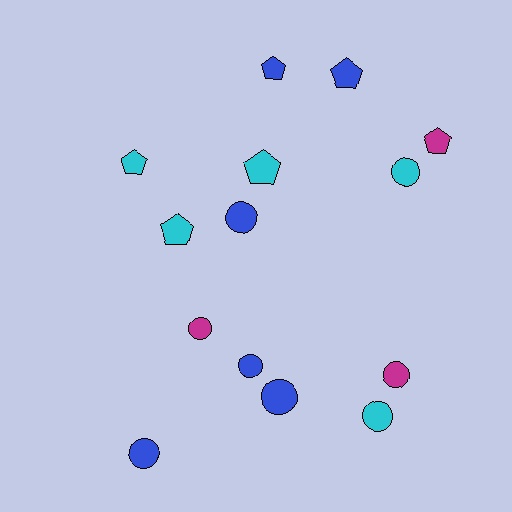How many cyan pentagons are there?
There are 3 cyan pentagons.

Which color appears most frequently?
Blue, with 6 objects.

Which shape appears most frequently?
Circle, with 8 objects.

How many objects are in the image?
There are 14 objects.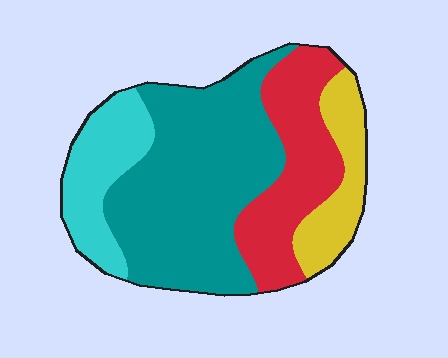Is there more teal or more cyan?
Teal.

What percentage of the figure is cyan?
Cyan covers 16% of the figure.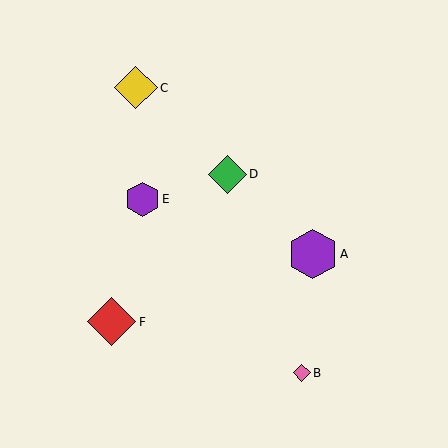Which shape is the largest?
The purple hexagon (labeled A) is the largest.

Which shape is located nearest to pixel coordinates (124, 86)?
The yellow diamond (labeled C) at (136, 88) is nearest to that location.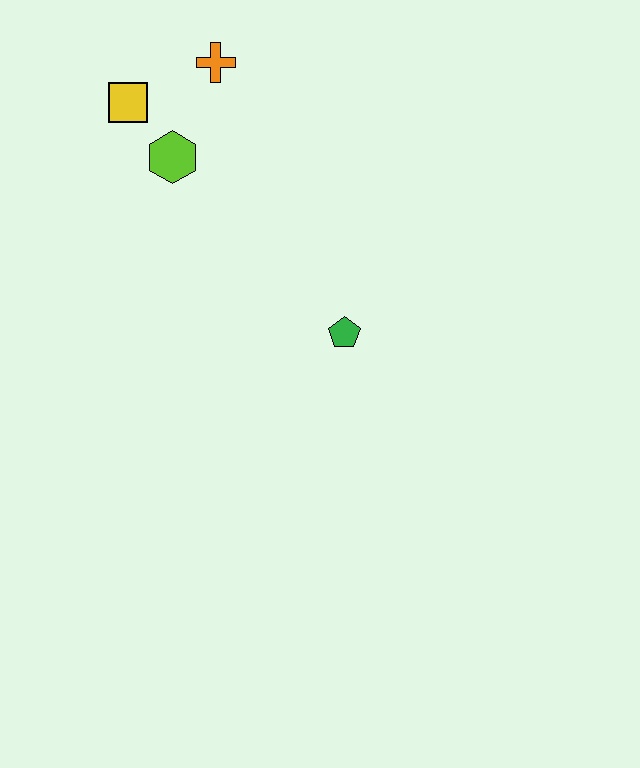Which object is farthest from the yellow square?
The green pentagon is farthest from the yellow square.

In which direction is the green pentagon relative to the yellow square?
The green pentagon is below the yellow square.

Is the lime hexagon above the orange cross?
No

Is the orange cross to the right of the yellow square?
Yes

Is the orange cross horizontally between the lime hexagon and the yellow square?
No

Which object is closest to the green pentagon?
The lime hexagon is closest to the green pentagon.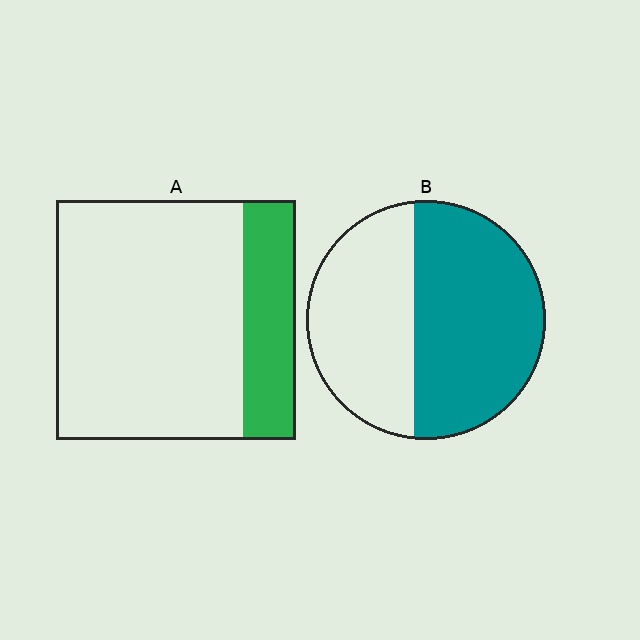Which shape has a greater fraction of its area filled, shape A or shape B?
Shape B.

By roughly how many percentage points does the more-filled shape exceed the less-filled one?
By roughly 35 percentage points (B over A).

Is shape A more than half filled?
No.